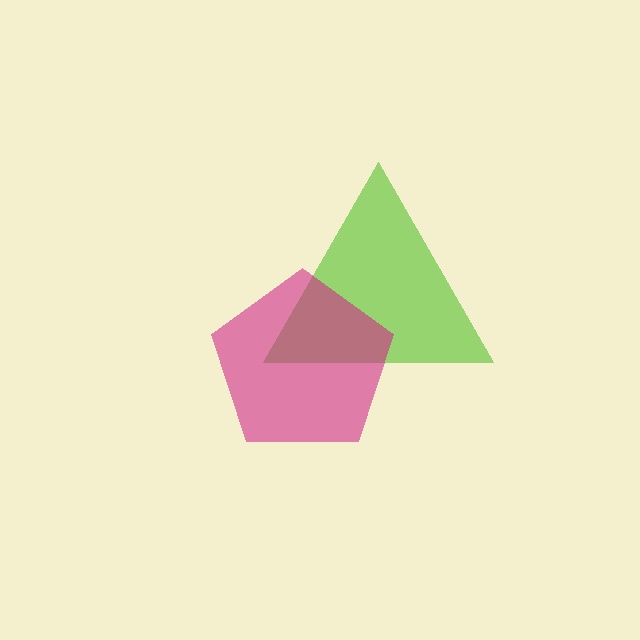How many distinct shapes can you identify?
There are 2 distinct shapes: a lime triangle, a magenta pentagon.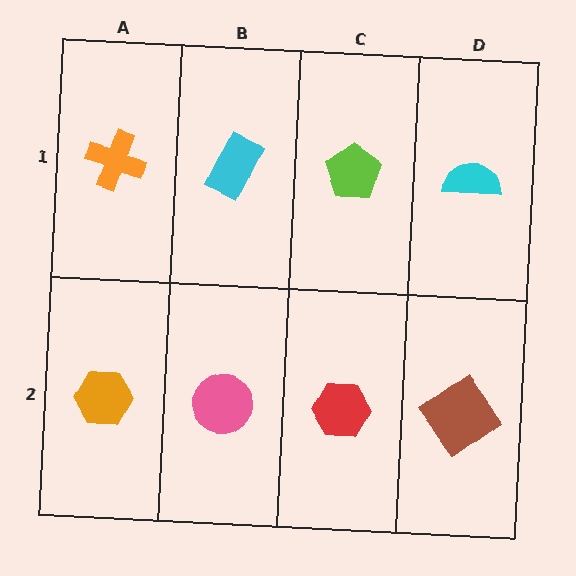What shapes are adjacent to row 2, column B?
A cyan rectangle (row 1, column B), an orange hexagon (row 2, column A), a red hexagon (row 2, column C).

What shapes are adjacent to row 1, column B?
A pink circle (row 2, column B), an orange cross (row 1, column A), a lime pentagon (row 1, column C).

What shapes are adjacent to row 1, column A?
An orange hexagon (row 2, column A), a cyan rectangle (row 1, column B).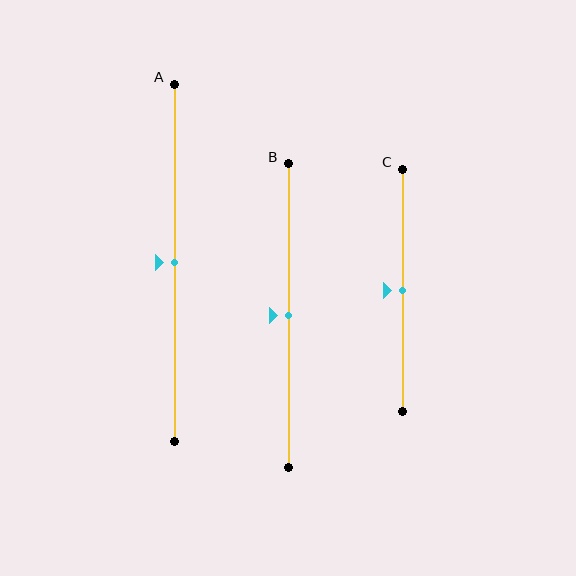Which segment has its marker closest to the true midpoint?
Segment A has its marker closest to the true midpoint.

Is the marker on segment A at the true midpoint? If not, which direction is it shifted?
Yes, the marker on segment A is at the true midpoint.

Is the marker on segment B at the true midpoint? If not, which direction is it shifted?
Yes, the marker on segment B is at the true midpoint.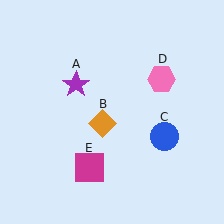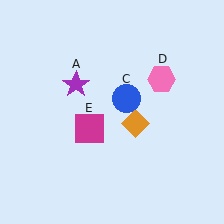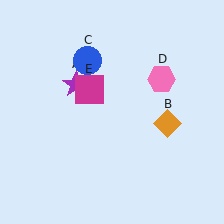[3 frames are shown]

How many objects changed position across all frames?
3 objects changed position: orange diamond (object B), blue circle (object C), magenta square (object E).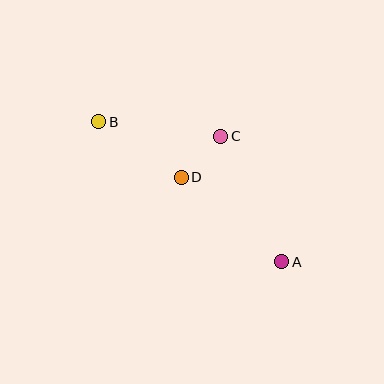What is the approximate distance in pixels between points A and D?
The distance between A and D is approximately 131 pixels.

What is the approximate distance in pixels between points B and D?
The distance between B and D is approximately 99 pixels.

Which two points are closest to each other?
Points C and D are closest to each other.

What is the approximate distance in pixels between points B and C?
The distance between B and C is approximately 122 pixels.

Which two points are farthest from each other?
Points A and B are farthest from each other.